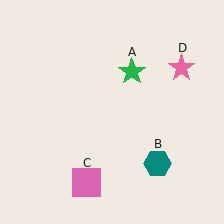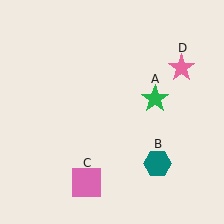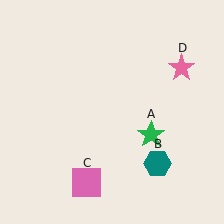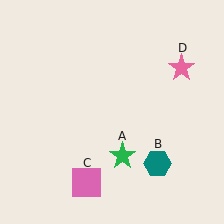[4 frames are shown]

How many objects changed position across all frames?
1 object changed position: green star (object A).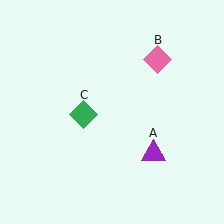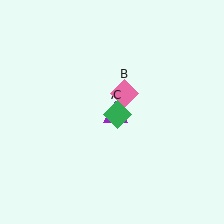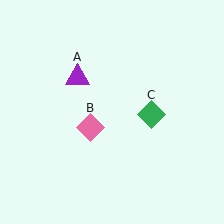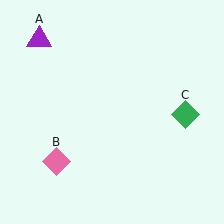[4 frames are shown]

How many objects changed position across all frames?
3 objects changed position: purple triangle (object A), pink diamond (object B), green diamond (object C).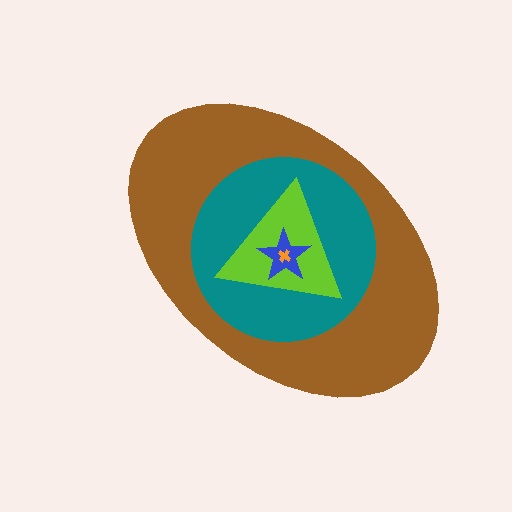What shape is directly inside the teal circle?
The lime triangle.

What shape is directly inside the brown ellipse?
The teal circle.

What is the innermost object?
The orange cross.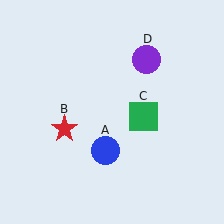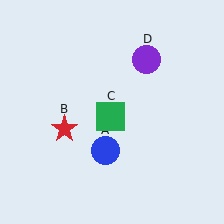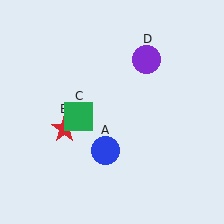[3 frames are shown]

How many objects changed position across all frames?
1 object changed position: green square (object C).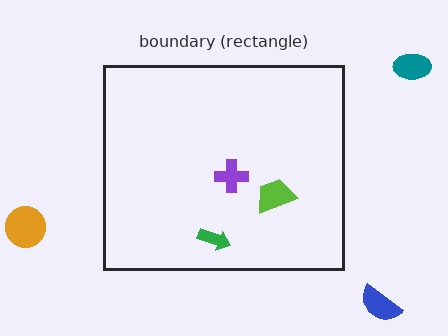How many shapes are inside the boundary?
3 inside, 3 outside.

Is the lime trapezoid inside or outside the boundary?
Inside.